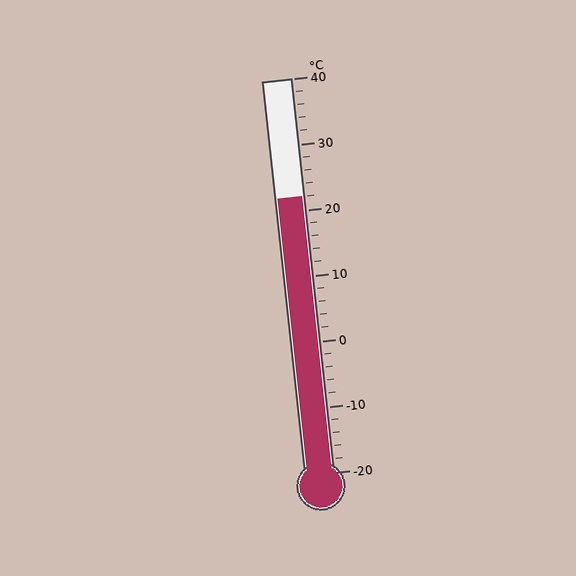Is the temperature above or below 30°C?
The temperature is below 30°C.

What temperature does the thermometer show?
The thermometer shows approximately 22°C.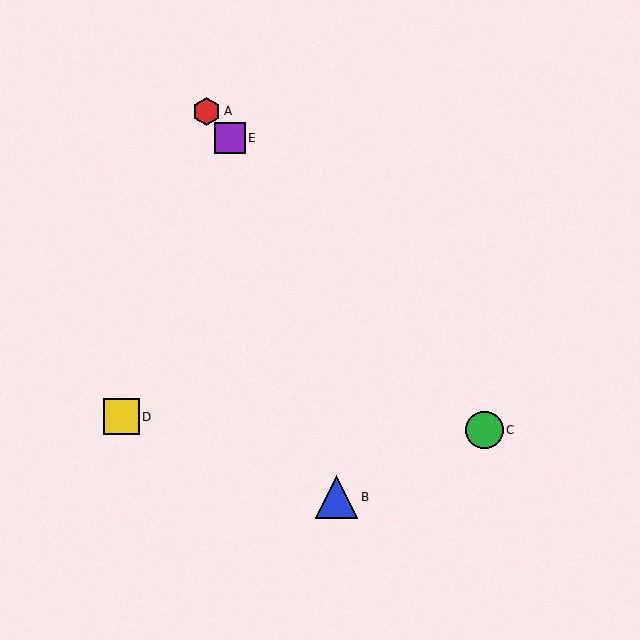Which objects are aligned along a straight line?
Objects A, C, E are aligned along a straight line.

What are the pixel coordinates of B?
Object B is at (337, 497).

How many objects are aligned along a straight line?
3 objects (A, C, E) are aligned along a straight line.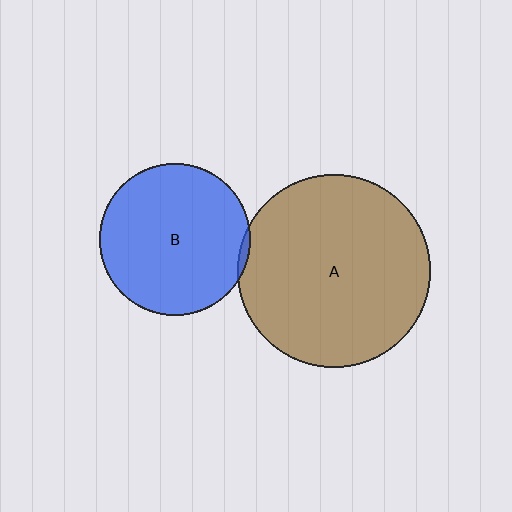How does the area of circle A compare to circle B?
Approximately 1.6 times.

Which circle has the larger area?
Circle A (brown).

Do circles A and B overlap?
Yes.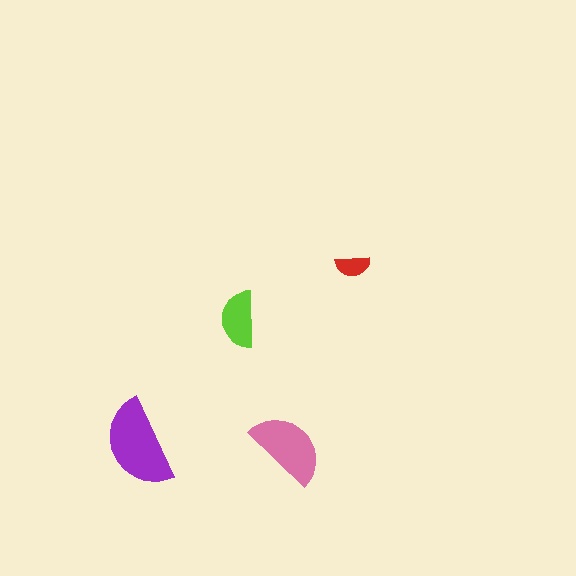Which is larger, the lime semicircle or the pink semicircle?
The pink one.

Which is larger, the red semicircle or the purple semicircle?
The purple one.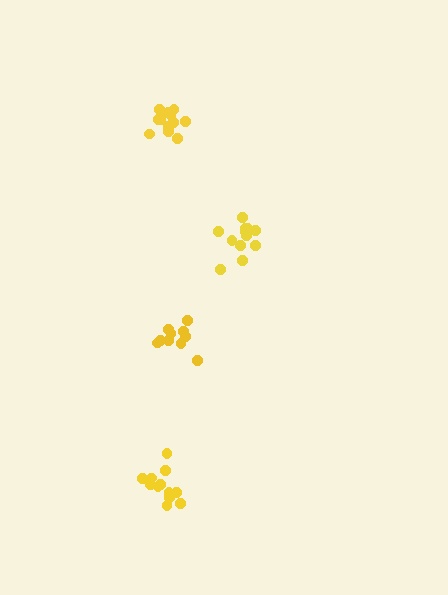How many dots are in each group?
Group 1: 12 dots, Group 2: 10 dots, Group 3: 12 dots, Group 4: 12 dots (46 total).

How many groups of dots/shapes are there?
There are 4 groups.